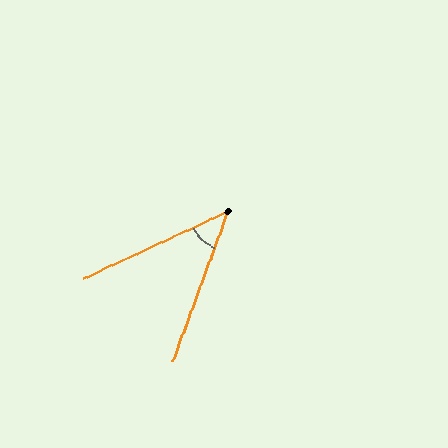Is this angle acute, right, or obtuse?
It is acute.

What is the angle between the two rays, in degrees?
Approximately 44 degrees.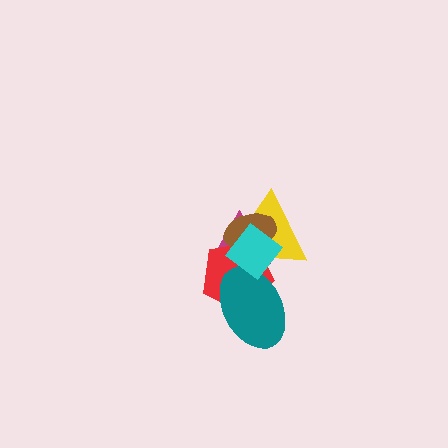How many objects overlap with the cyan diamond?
5 objects overlap with the cyan diamond.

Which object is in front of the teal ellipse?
The cyan diamond is in front of the teal ellipse.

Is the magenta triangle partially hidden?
Yes, it is partially covered by another shape.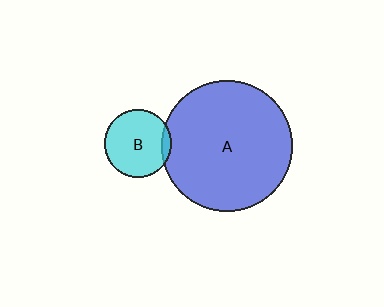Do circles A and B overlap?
Yes.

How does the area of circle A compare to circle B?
Approximately 3.8 times.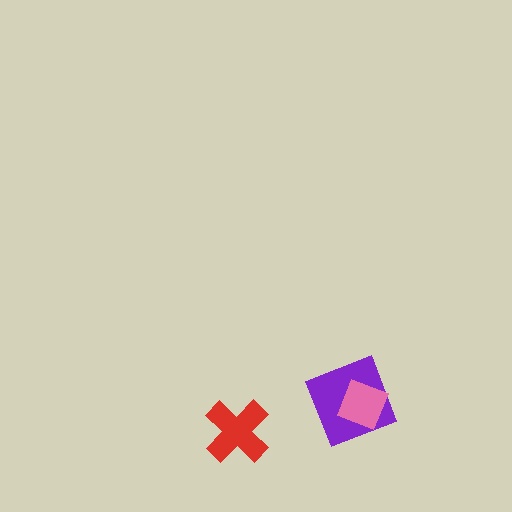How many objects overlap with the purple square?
1 object overlaps with the purple square.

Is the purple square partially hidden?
Yes, it is partially covered by another shape.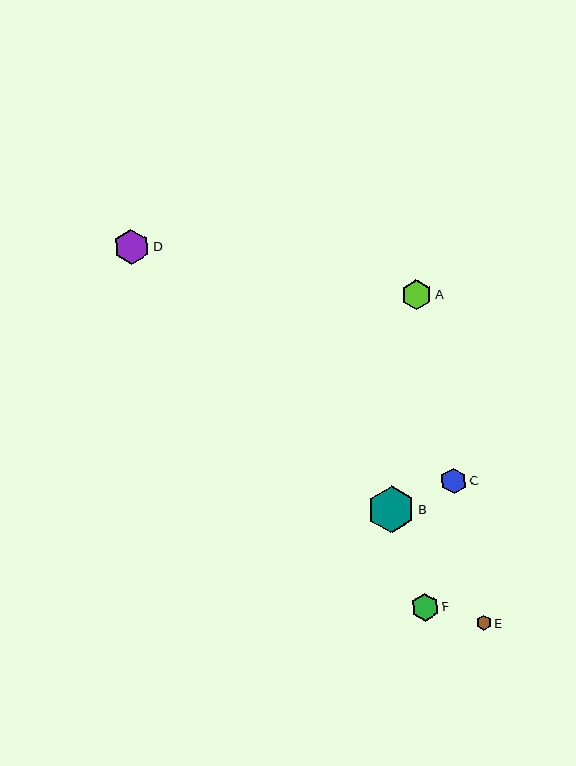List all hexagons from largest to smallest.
From largest to smallest: B, D, A, F, C, E.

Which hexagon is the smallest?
Hexagon E is the smallest with a size of approximately 15 pixels.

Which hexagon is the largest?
Hexagon B is the largest with a size of approximately 47 pixels.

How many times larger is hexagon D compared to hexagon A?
Hexagon D is approximately 1.2 times the size of hexagon A.